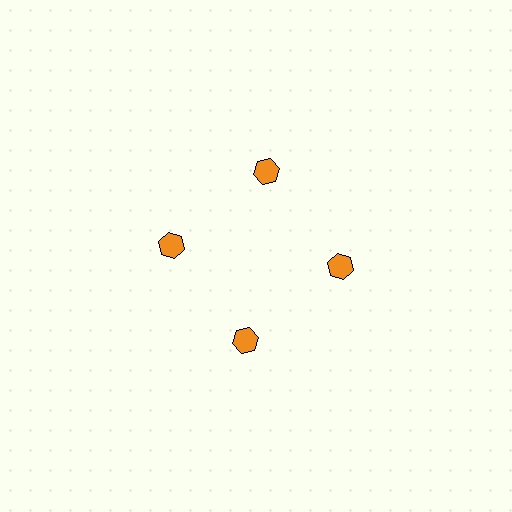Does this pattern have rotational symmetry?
Yes, this pattern has 4-fold rotational symmetry. It looks the same after rotating 90 degrees around the center.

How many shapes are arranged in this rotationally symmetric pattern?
There are 4 shapes, arranged in 4 groups of 1.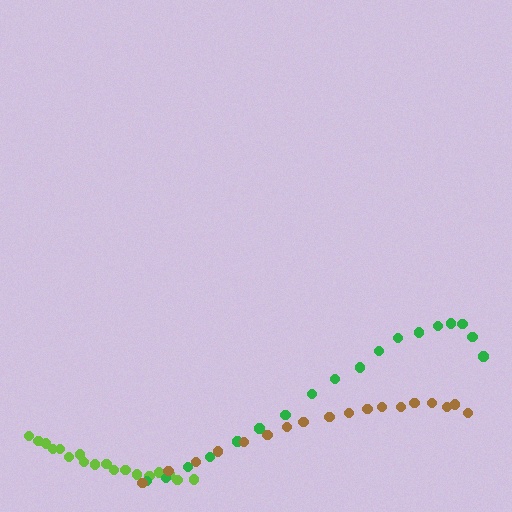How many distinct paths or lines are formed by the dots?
There are 3 distinct paths.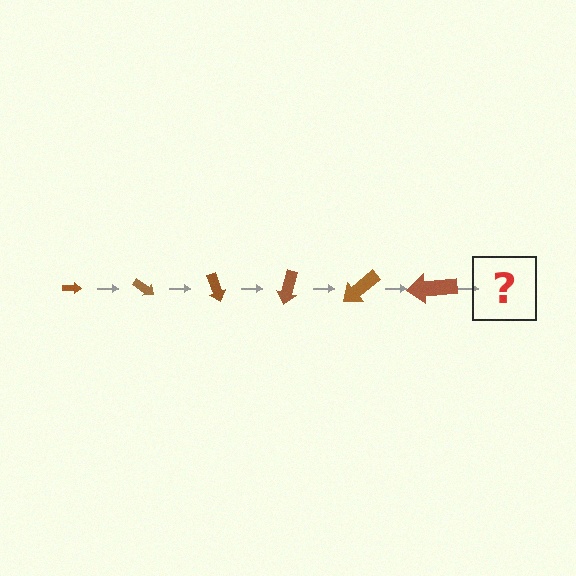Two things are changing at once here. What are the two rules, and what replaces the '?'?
The two rules are that the arrow grows larger each step and it rotates 35 degrees each step. The '?' should be an arrow, larger than the previous one and rotated 210 degrees from the start.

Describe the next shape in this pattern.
It should be an arrow, larger than the previous one and rotated 210 degrees from the start.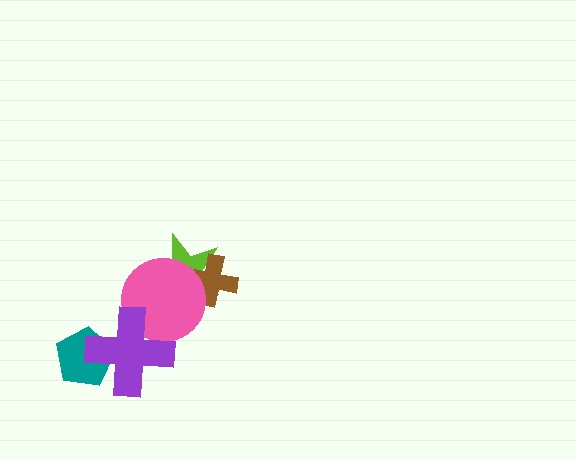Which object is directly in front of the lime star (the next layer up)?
The brown cross is directly in front of the lime star.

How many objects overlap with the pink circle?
3 objects overlap with the pink circle.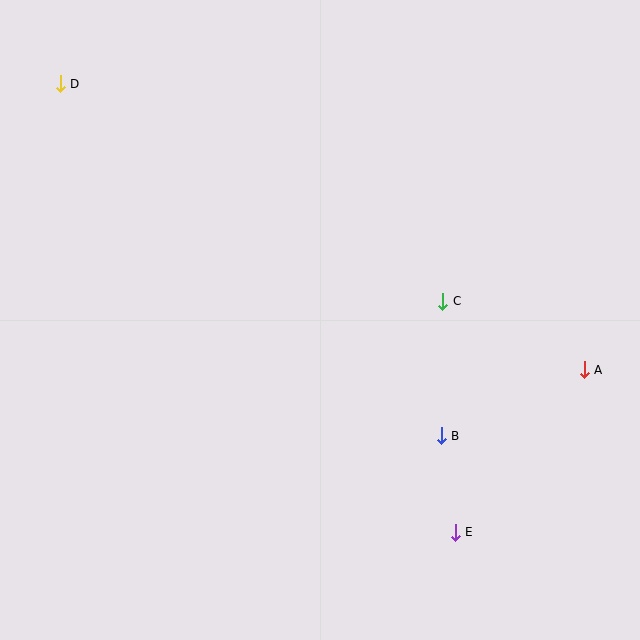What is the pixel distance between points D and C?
The distance between D and C is 440 pixels.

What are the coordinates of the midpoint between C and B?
The midpoint between C and B is at (442, 369).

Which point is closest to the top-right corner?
Point C is closest to the top-right corner.